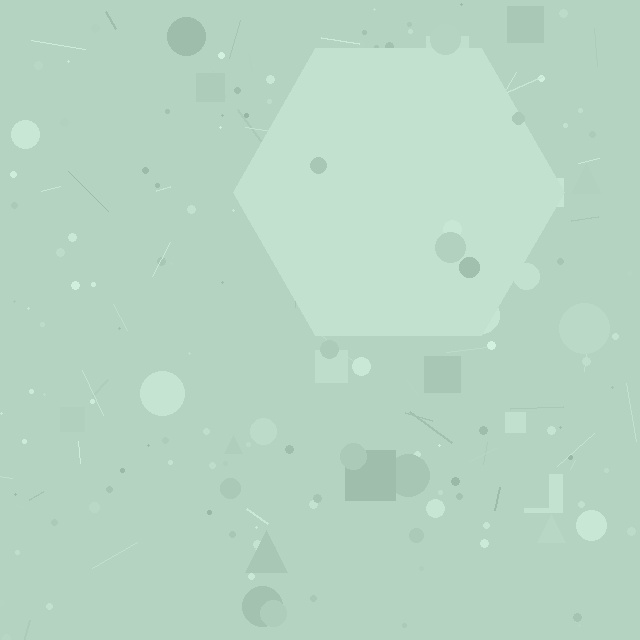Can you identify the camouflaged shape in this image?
The camouflaged shape is a hexagon.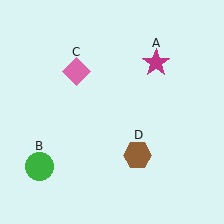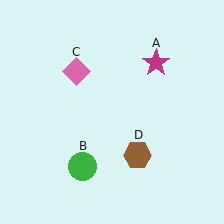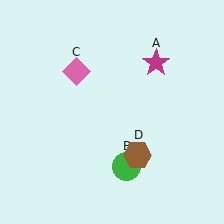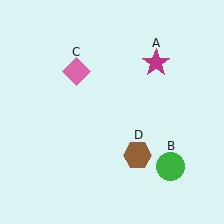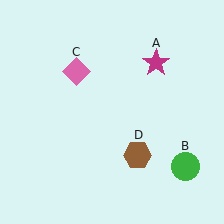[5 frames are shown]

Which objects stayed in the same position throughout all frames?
Magenta star (object A) and pink diamond (object C) and brown hexagon (object D) remained stationary.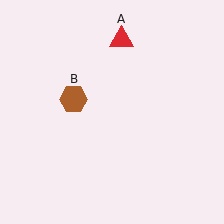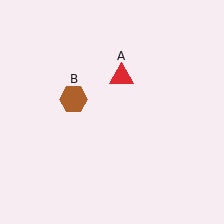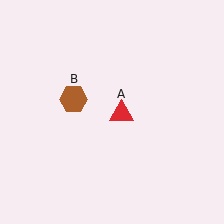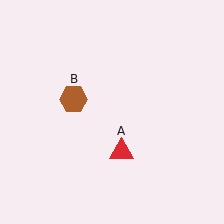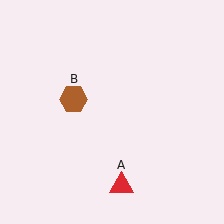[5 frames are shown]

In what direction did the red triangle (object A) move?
The red triangle (object A) moved down.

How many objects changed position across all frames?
1 object changed position: red triangle (object A).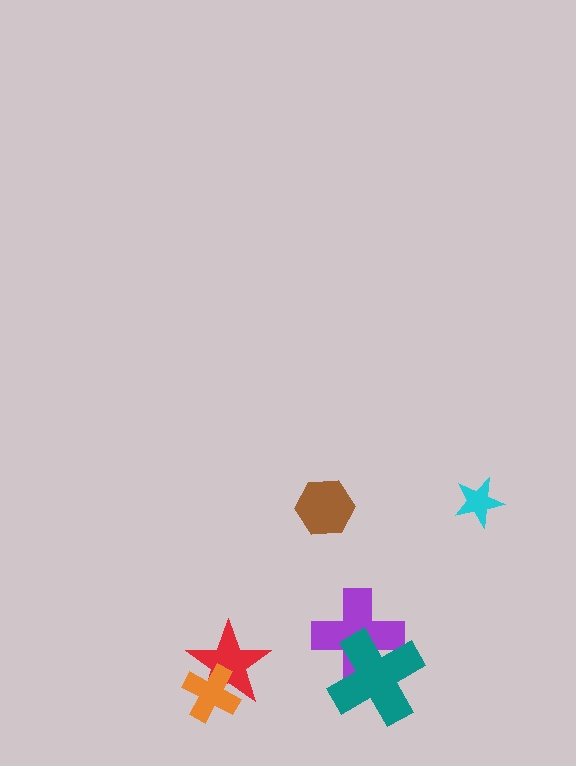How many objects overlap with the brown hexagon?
0 objects overlap with the brown hexagon.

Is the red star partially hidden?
Yes, it is partially covered by another shape.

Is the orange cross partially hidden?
No, no other shape covers it.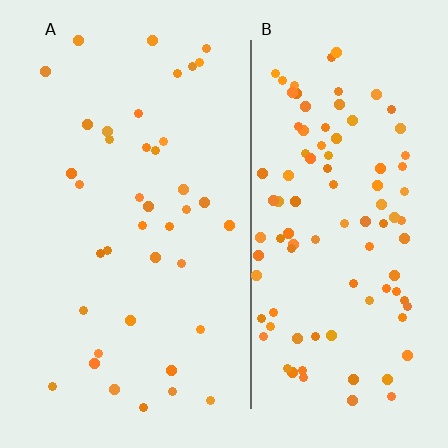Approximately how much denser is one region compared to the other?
Approximately 2.6× — region B over region A.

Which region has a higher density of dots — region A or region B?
B (the right).